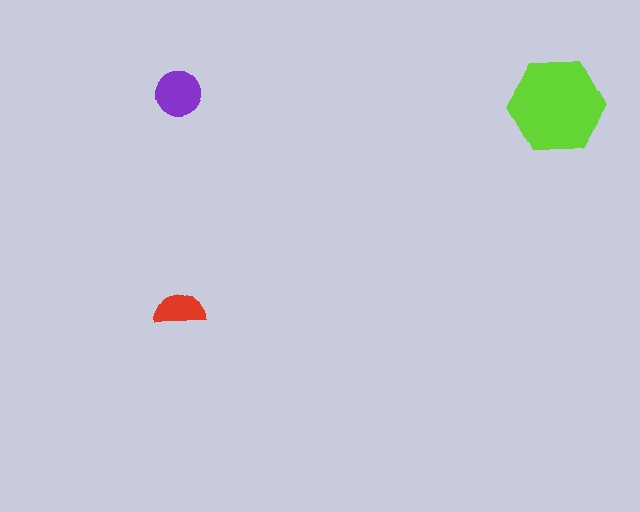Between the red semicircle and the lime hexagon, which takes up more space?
The lime hexagon.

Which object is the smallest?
The red semicircle.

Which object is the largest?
The lime hexagon.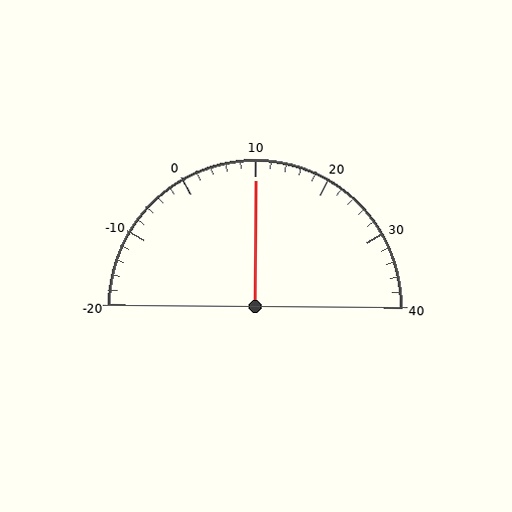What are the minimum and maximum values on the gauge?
The gauge ranges from -20 to 40.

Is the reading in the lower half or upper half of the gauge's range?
The reading is in the upper half of the range (-20 to 40).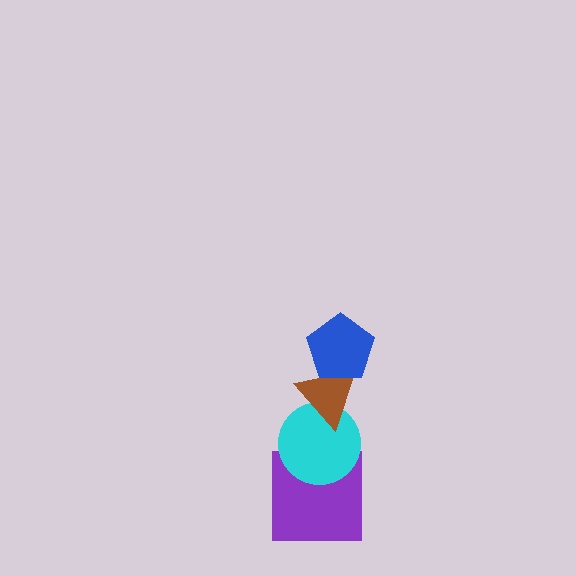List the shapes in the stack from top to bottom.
From top to bottom: the blue pentagon, the brown triangle, the cyan circle, the purple square.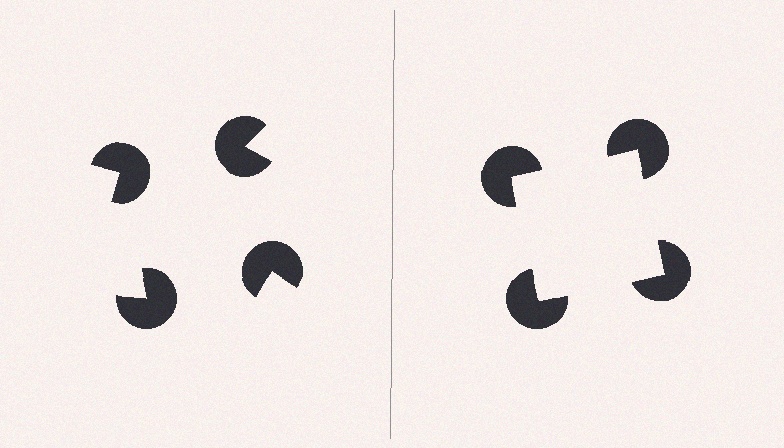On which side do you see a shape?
An illusory square appears on the right side. On the left side the wedge cuts are rotated, so no coherent shape forms.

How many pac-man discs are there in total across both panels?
8 — 4 on each side.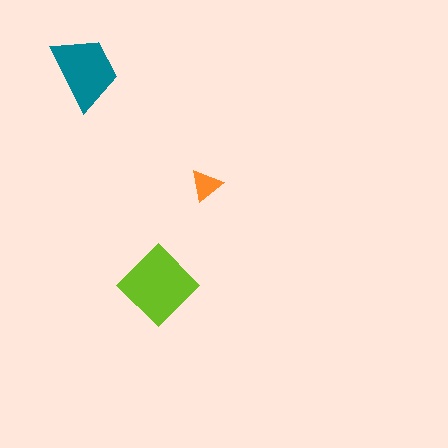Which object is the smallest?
The orange triangle.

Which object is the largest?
The lime diamond.